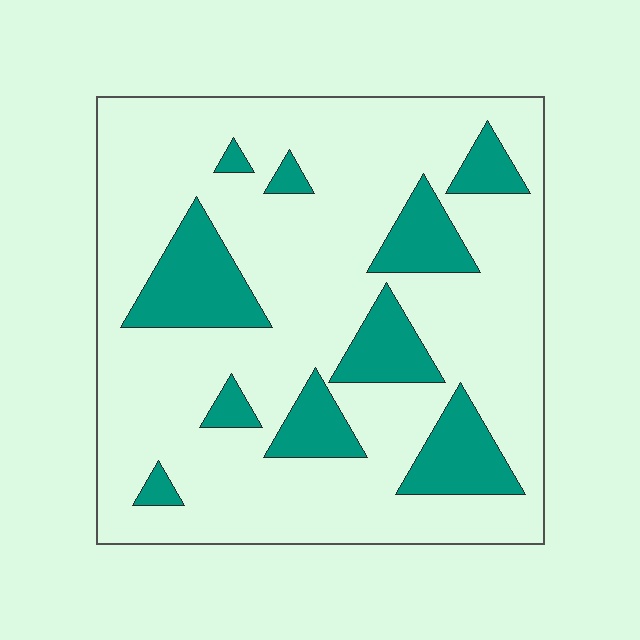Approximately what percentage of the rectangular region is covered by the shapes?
Approximately 20%.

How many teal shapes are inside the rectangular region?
10.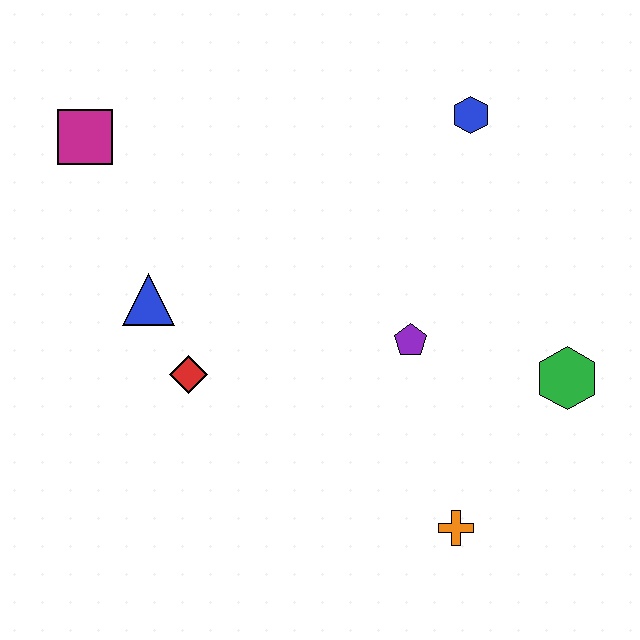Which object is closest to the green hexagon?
The purple pentagon is closest to the green hexagon.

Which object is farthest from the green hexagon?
The magenta square is farthest from the green hexagon.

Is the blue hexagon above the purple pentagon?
Yes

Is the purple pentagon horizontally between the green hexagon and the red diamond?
Yes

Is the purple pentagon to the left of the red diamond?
No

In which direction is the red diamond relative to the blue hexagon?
The red diamond is to the left of the blue hexagon.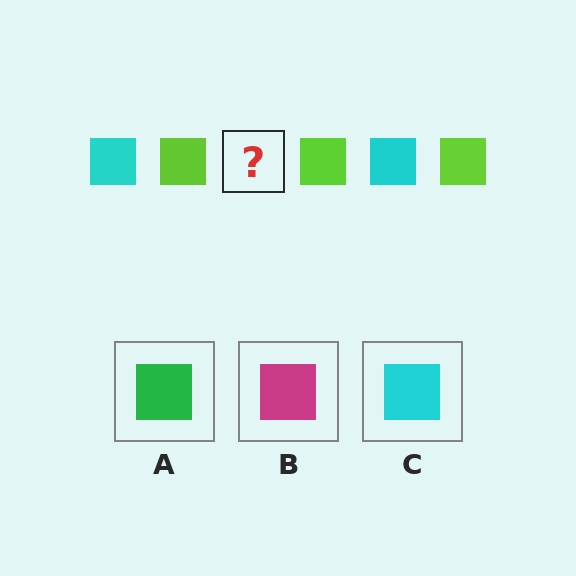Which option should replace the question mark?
Option C.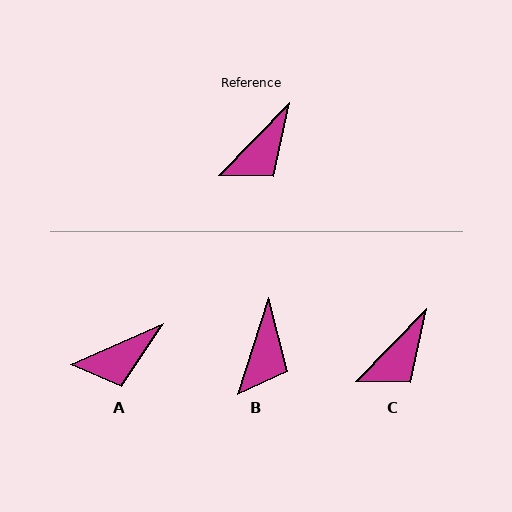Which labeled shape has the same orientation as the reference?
C.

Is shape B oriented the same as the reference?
No, it is off by about 26 degrees.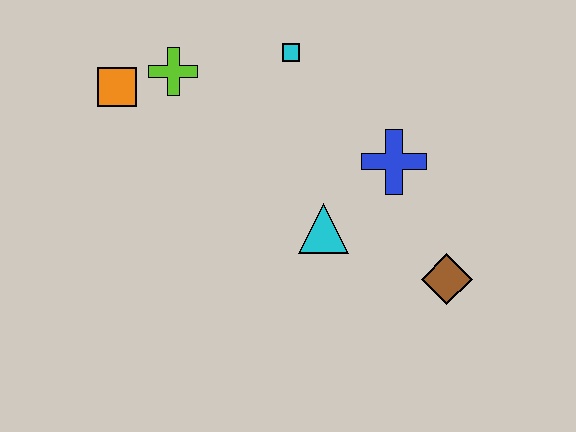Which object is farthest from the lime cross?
The brown diamond is farthest from the lime cross.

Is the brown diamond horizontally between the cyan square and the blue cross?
No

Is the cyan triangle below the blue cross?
Yes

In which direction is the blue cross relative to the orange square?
The blue cross is to the right of the orange square.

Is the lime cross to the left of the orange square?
No